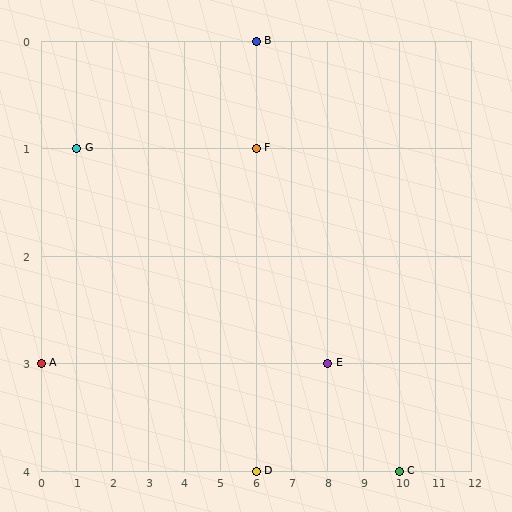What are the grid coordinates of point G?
Point G is at grid coordinates (1, 1).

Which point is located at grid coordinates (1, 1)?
Point G is at (1, 1).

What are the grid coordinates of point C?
Point C is at grid coordinates (10, 4).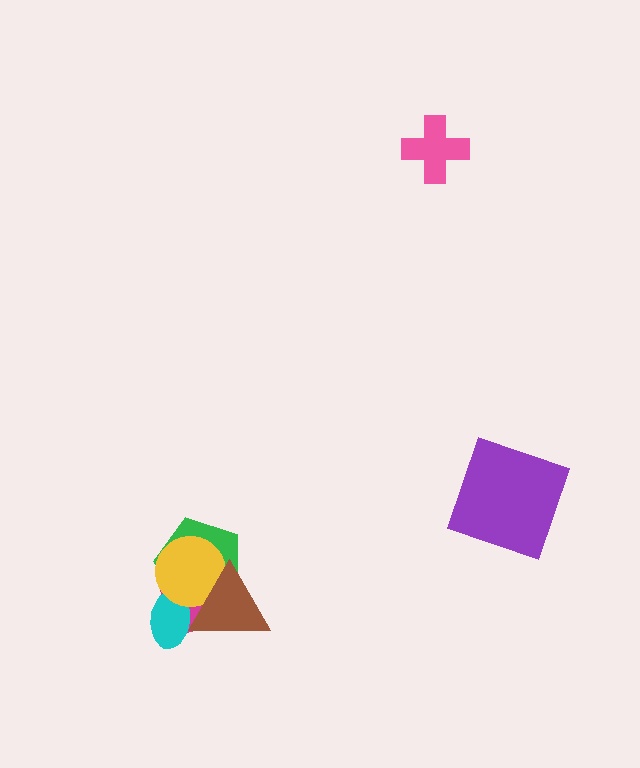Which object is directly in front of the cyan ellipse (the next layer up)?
The yellow circle is directly in front of the cyan ellipse.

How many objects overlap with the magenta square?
4 objects overlap with the magenta square.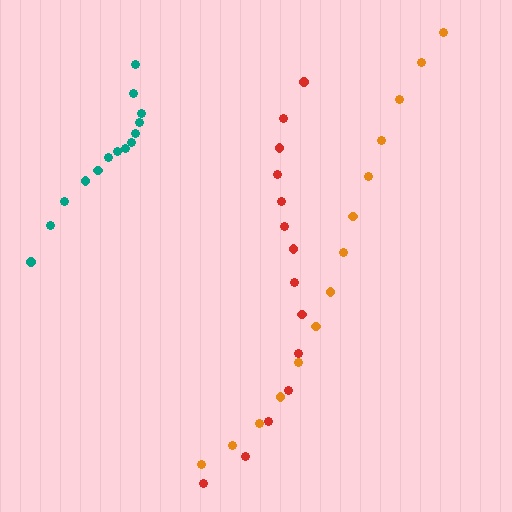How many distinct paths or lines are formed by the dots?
There are 3 distinct paths.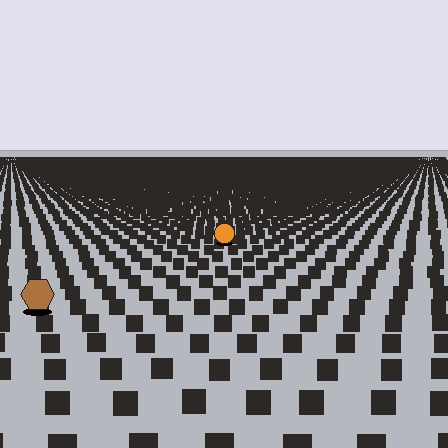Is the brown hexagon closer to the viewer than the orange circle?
Yes. The brown hexagon is closer — you can tell from the texture gradient: the ground texture is coarser near it.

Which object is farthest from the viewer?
The orange circle is farthest from the viewer. It appears smaller and the ground texture around it is denser.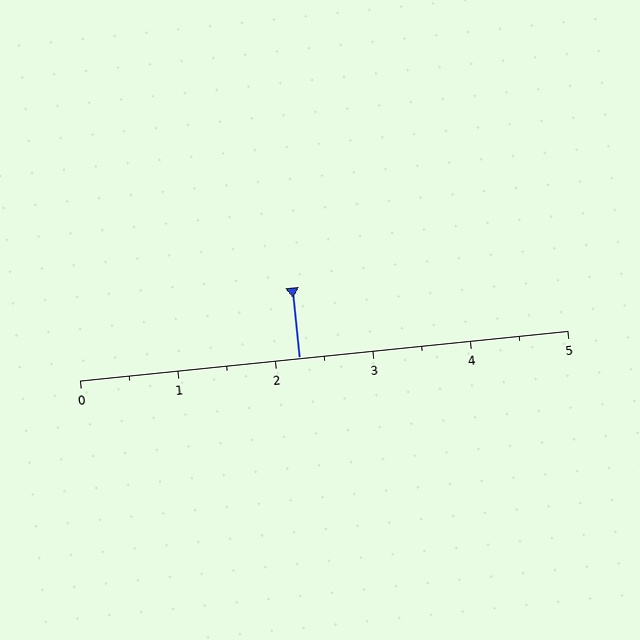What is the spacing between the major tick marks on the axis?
The major ticks are spaced 1 apart.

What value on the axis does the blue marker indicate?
The marker indicates approximately 2.2.